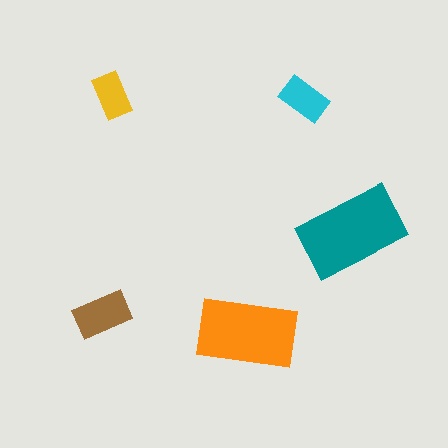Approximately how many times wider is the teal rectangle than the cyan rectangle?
About 2 times wider.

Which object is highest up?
The yellow rectangle is topmost.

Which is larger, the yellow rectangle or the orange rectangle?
The orange one.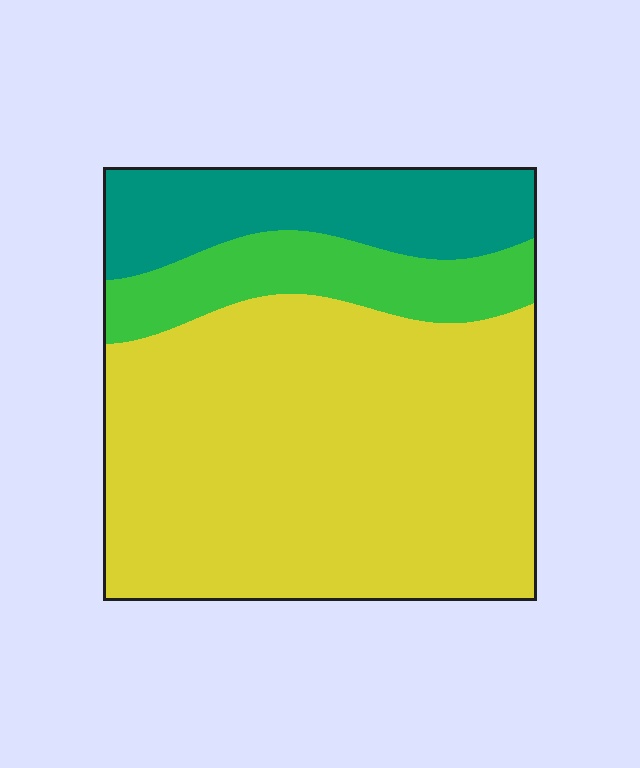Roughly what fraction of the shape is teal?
Teal covers about 20% of the shape.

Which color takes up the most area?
Yellow, at roughly 65%.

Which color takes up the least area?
Green, at roughly 15%.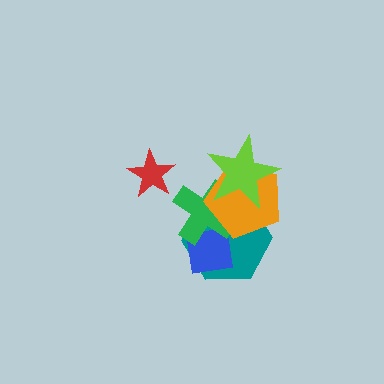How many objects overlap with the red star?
0 objects overlap with the red star.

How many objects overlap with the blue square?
2 objects overlap with the blue square.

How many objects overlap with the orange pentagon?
3 objects overlap with the orange pentagon.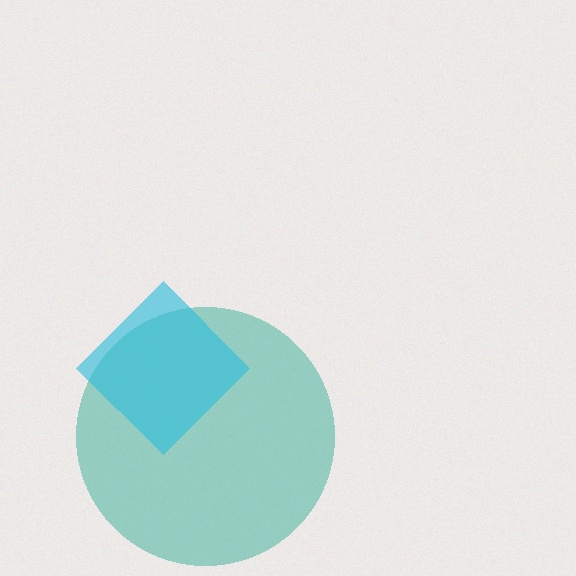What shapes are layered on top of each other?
The layered shapes are: a teal circle, a cyan diamond.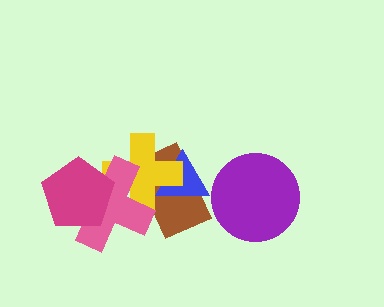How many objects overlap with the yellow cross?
4 objects overlap with the yellow cross.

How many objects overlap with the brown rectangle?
3 objects overlap with the brown rectangle.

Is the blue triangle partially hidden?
Yes, it is partially covered by another shape.